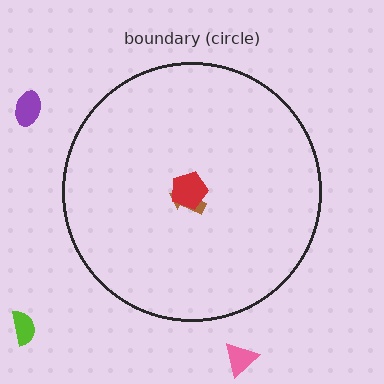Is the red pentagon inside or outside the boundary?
Inside.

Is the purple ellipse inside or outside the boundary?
Outside.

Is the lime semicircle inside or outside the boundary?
Outside.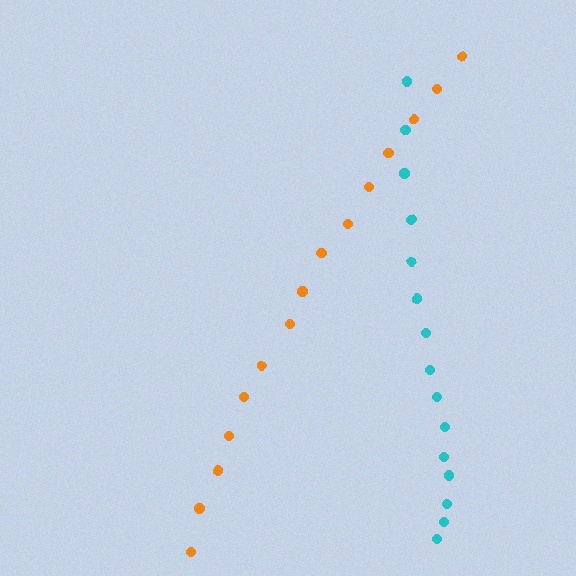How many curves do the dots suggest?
There are 2 distinct paths.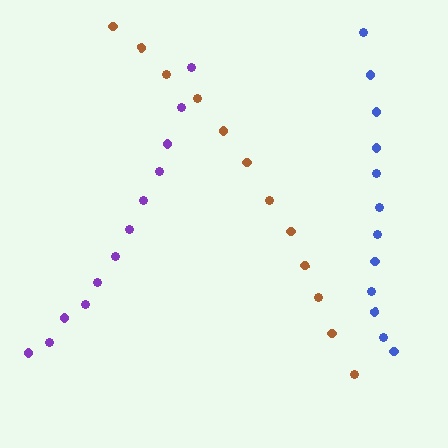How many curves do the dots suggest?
There are 3 distinct paths.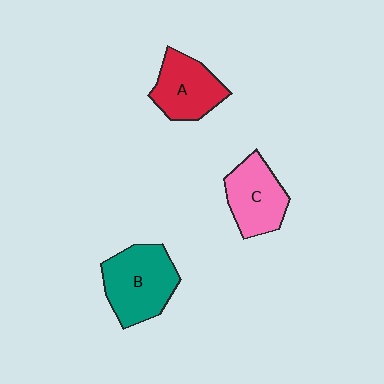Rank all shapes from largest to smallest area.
From largest to smallest: B (teal), C (pink), A (red).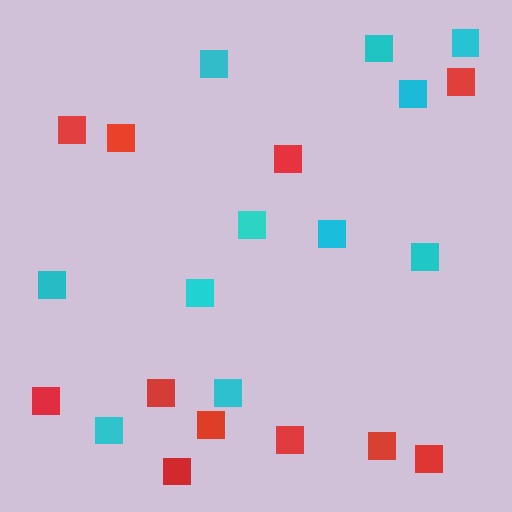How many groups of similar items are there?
There are 2 groups: one group of red squares (11) and one group of cyan squares (11).